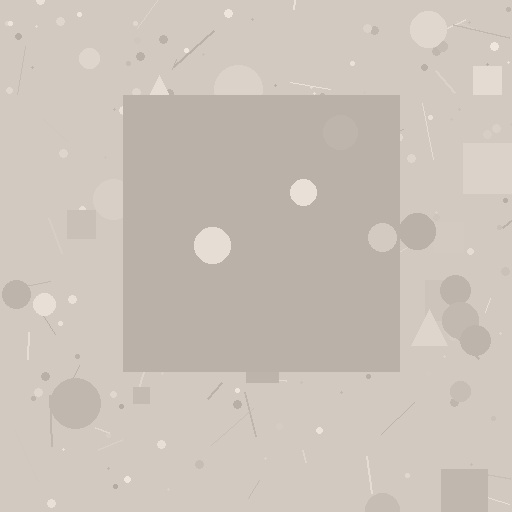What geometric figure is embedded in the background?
A square is embedded in the background.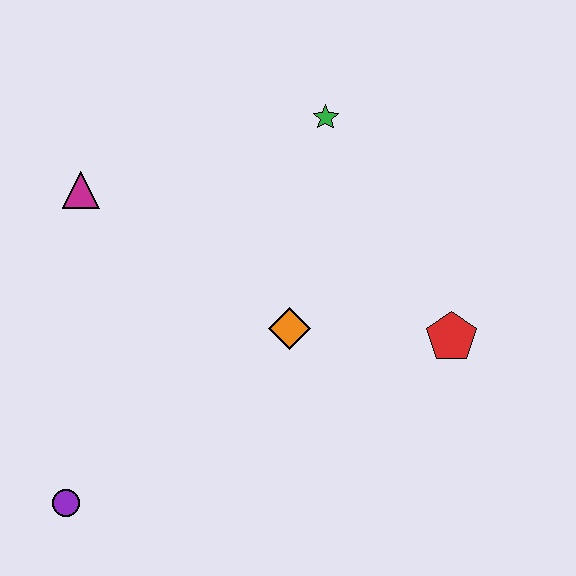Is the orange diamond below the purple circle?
No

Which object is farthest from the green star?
The purple circle is farthest from the green star.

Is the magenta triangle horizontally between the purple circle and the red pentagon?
Yes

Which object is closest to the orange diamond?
The red pentagon is closest to the orange diamond.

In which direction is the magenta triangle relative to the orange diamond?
The magenta triangle is to the left of the orange diamond.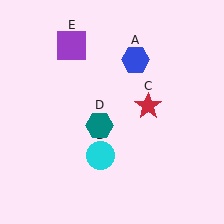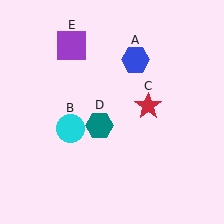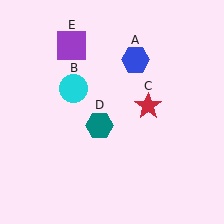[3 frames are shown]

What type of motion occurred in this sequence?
The cyan circle (object B) rotated clockwise around the center of the scene.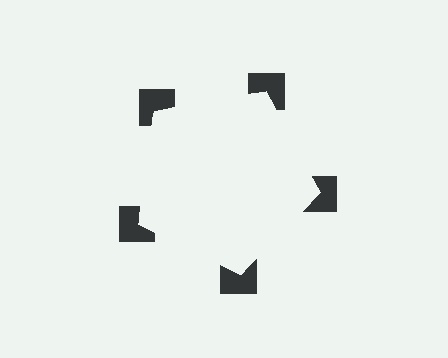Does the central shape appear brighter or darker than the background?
It typically appears slightly brighter than the background, even though no actual brightness change is drawn.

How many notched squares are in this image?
There are 5 — one at each vertex of the illusory pentagon.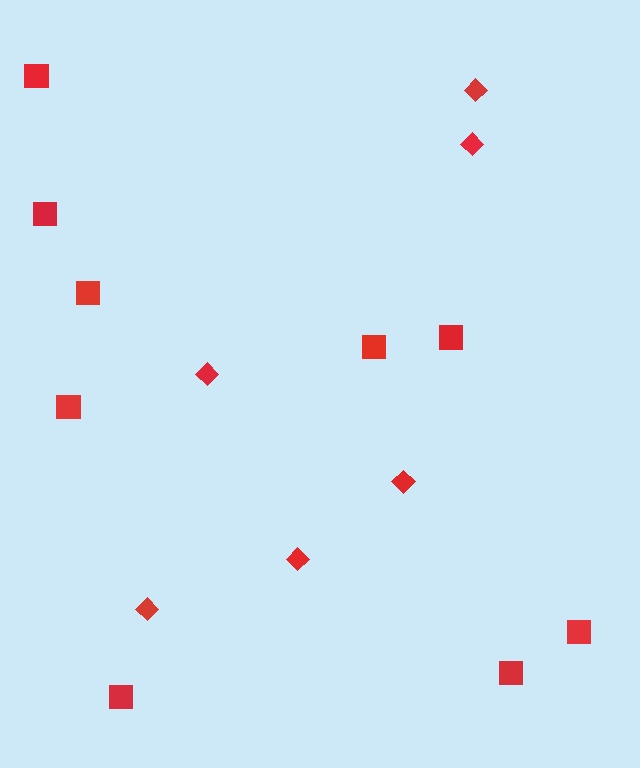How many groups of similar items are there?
There are 2 groups: one group of squares (9) and one group of diamonds (6).